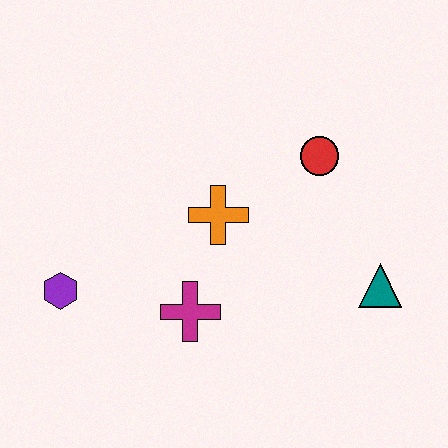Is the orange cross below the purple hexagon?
No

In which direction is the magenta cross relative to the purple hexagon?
The magenta cross is to the right of the purple hexagon.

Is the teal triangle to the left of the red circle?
No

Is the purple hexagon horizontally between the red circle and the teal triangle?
No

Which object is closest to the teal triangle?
The red circle is closest to the teal triangle.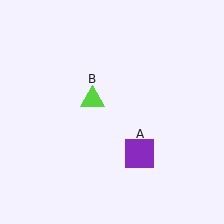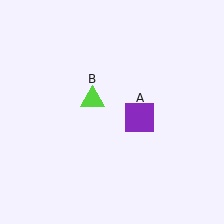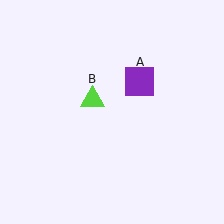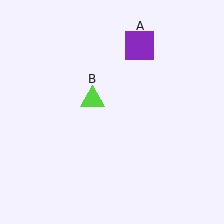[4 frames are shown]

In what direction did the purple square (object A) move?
The purple square (object A) moved up.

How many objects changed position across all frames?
1 object changed position: purple square (object A).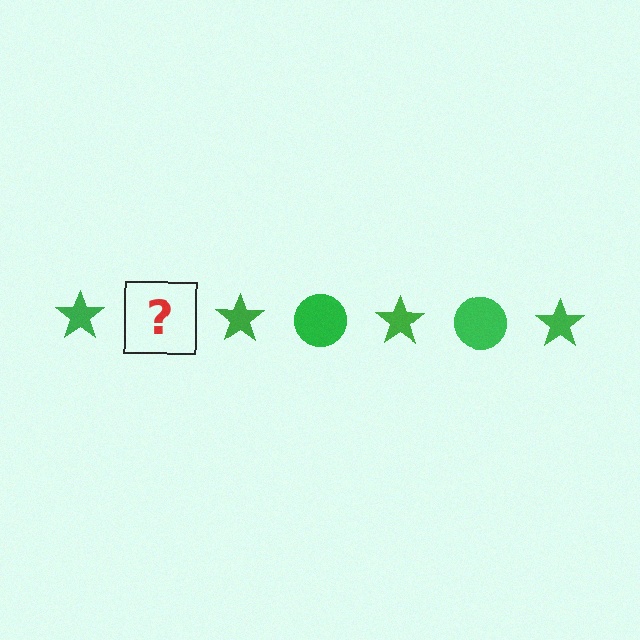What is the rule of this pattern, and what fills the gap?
The rule is that the pattern cycles through star, circle shapes in green. The gap should be filled with a green circle.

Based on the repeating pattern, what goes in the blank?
The blank should be a green circle.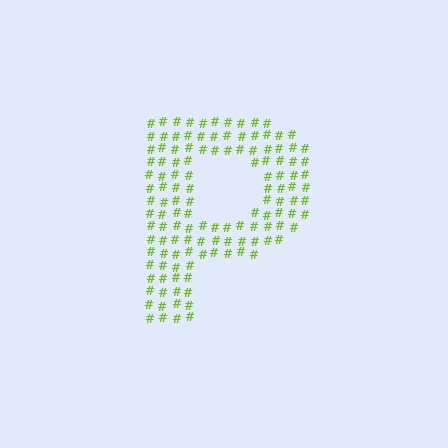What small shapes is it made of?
It is made of small hash symbols.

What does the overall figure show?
The overall figure shows the letter P.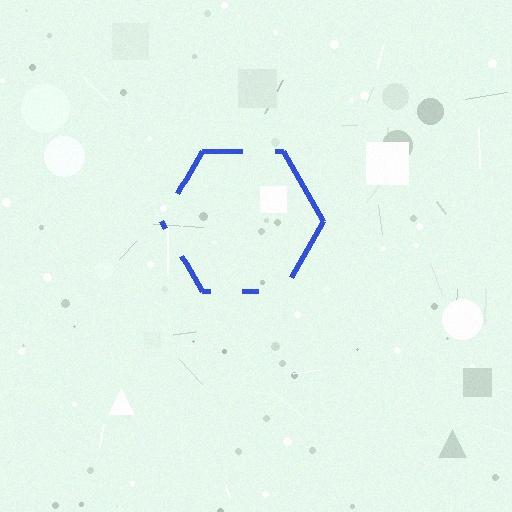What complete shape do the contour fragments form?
The contour fragments form a hexagon.